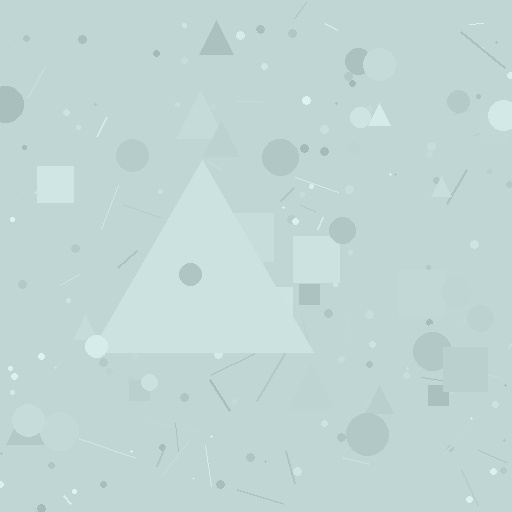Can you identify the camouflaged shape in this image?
The camouflaged shape is a triangle.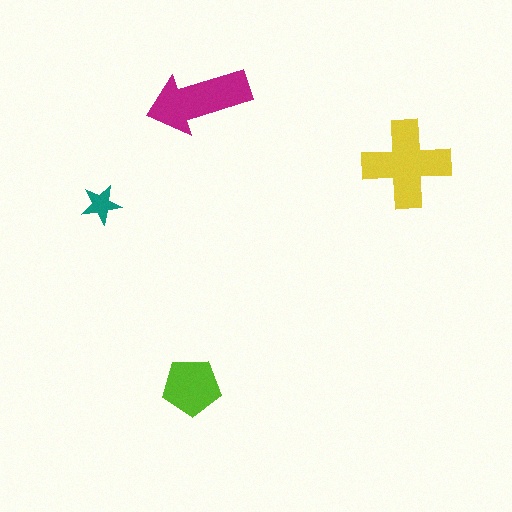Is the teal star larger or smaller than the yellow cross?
Smaller.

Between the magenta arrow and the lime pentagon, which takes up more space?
The magenta arrow.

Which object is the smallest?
The teal star.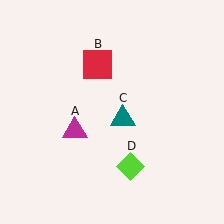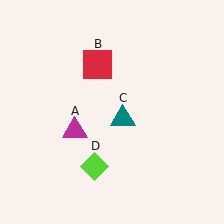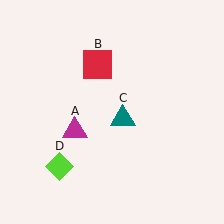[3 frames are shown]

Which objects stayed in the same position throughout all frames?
Magenta triangle (object A) and red square (object B) and teal triangle (object C) remained stationary.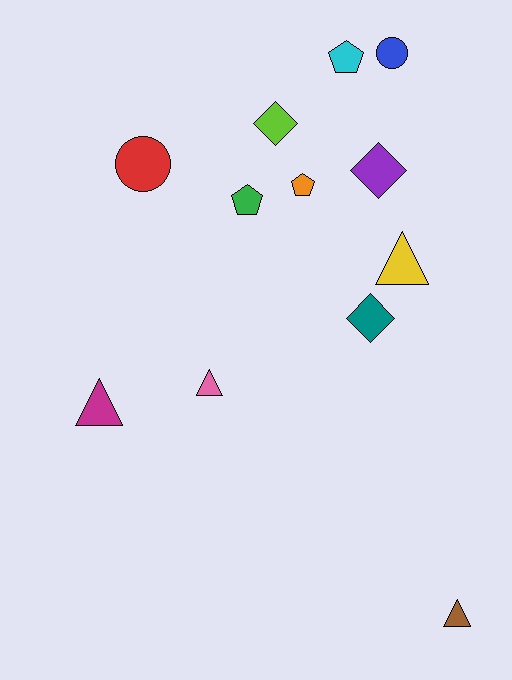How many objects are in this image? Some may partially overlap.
There are 12 objects.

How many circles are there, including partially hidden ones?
There are 2 circles.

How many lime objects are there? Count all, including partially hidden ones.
There is 1 lime object.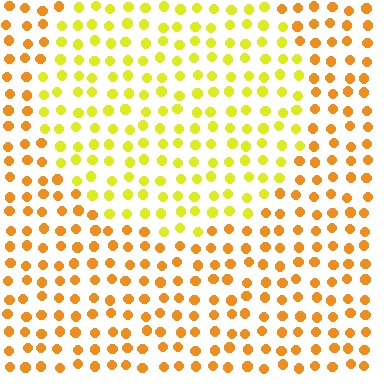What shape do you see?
I see a circle.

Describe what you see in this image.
The image is filled with small orange elements in a uniform arrangement. A circle-shaped region is visible where the elements are tinted to a slightly different hue, forming a subtle color boundary.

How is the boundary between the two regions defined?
The boundary is defined purely by a slight shift in hue (about 33 degrees). Spacing, size, and orientation are identical on both sides.